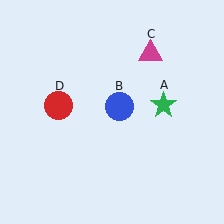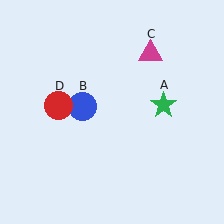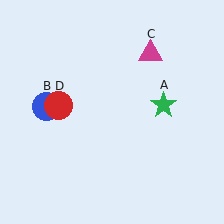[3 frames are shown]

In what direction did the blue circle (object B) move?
The blue circle (object B) moved left.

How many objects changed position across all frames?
1 object changed position: blue circle (object B).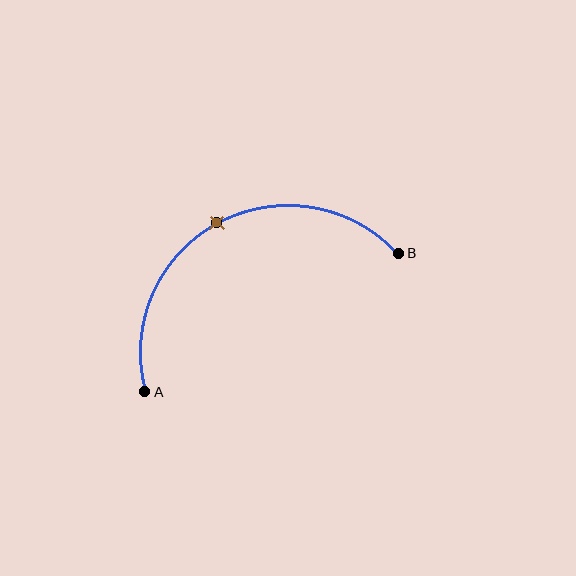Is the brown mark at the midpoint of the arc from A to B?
Yes. The brown mark lies on the arc at equal arc-length from both A and B — it is the arc midpoint.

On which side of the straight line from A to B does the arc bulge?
The arc bulges above the straight line connecting A and B.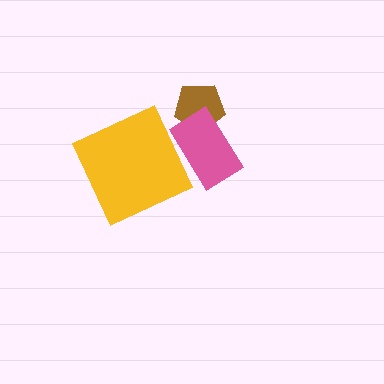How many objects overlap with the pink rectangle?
1 object overlaps with the pink rectangle.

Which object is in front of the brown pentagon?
The pink rectangle is in front of the brown pentagon.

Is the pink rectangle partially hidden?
No, no other shape covers it.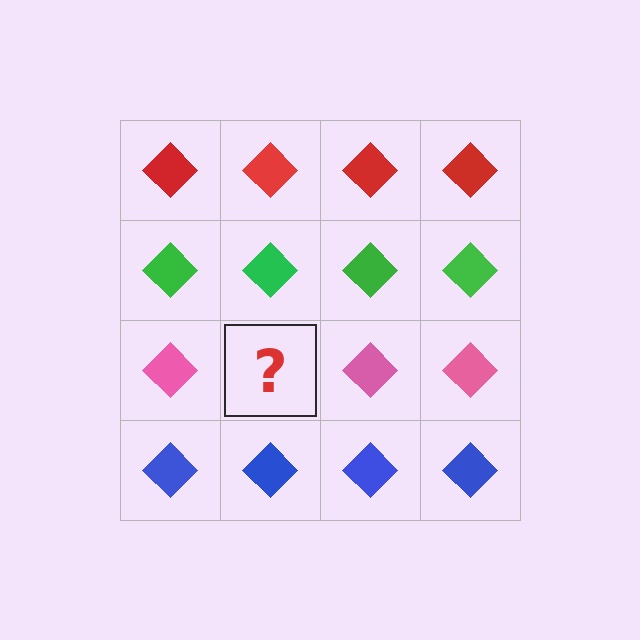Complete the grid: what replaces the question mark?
The question mark should be replaced with a pink diamond.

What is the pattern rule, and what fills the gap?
The rule is that each row has a consistent color. The gap should be filled with a pink diamond.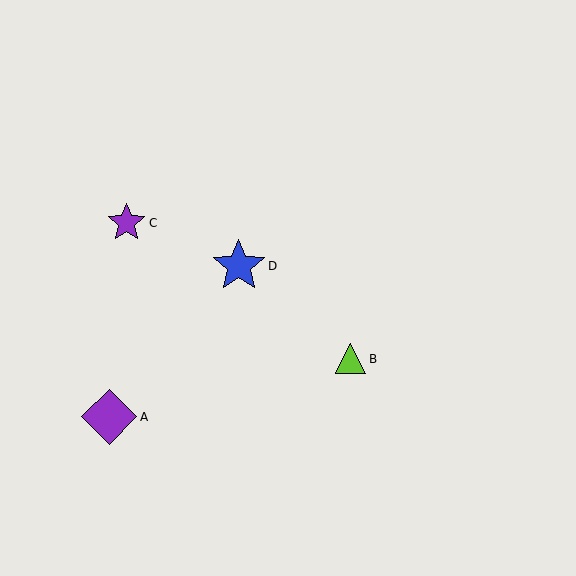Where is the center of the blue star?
The center of the blue star is at (239, 266).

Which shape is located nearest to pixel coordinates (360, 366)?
The lime triangle (labeled B) at (350, 359) is nearest to that location.